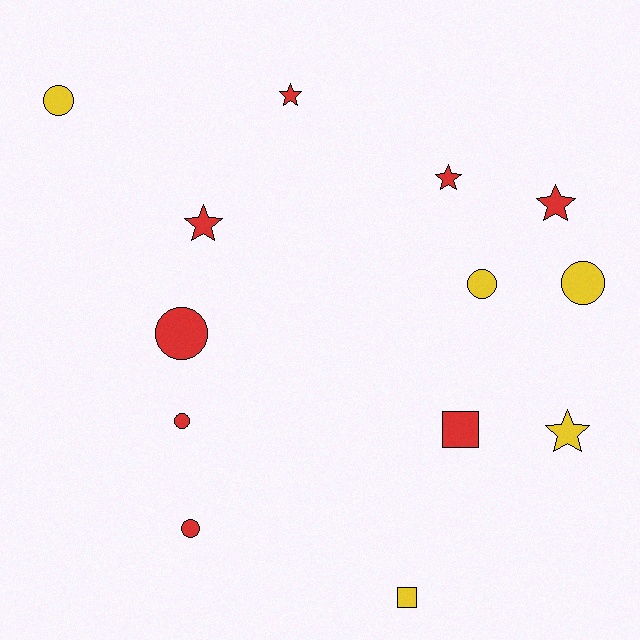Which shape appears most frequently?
Circle, with 6 objects.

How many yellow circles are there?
There are 3 yellow circles.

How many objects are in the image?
There are 13 objects.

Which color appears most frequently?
Red, with 8 objects.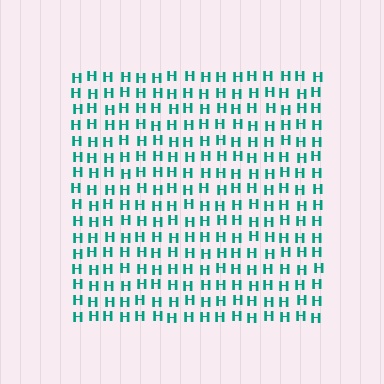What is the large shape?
The large shape is a square.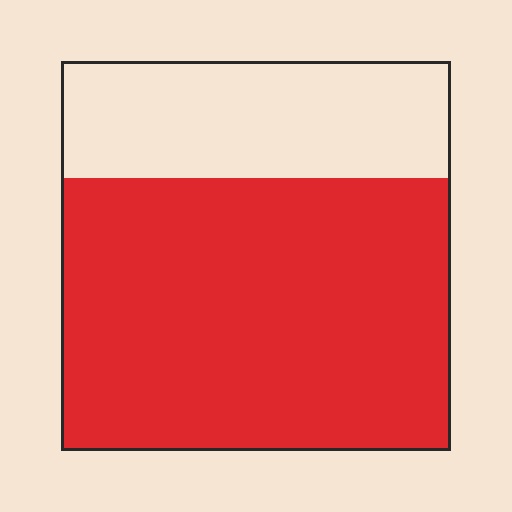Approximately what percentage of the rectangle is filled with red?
Approximately 70%.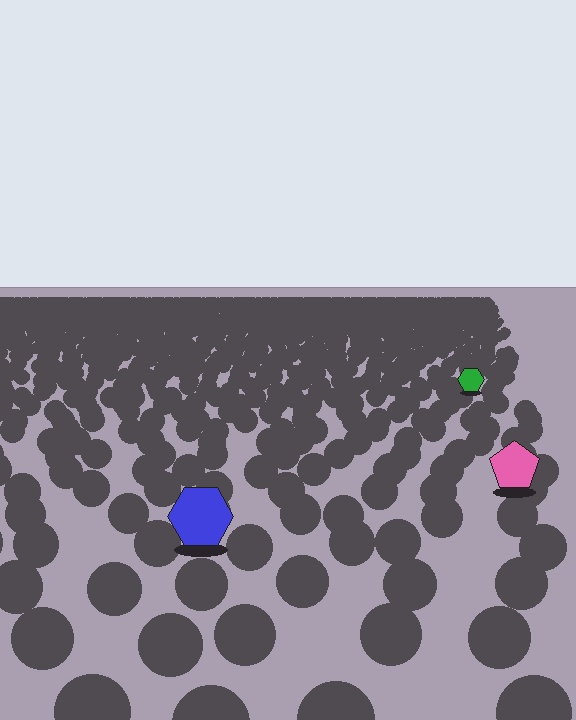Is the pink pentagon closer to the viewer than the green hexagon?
Yes. The pink pentagon is closer — you can tell from the texture gradient: the ground texture is coarser near it.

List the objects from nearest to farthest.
From nearest to farthest: the blue hexagon, the pink pentagon, the green hexagon.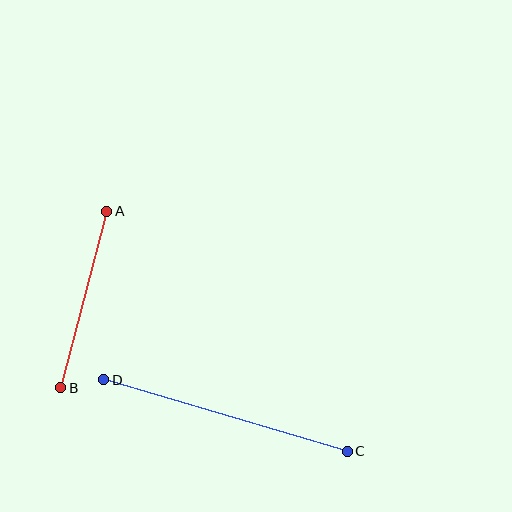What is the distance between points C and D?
The distance is approximately 254 pixels.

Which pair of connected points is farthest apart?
Points C and D are farthest apart.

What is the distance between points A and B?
The distance is approximately 182 pixels.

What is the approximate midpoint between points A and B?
The midpoint is at approximately (84, 299) pixels.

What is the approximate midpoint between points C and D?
The midpoint is at approximately (226, 415) pixels.